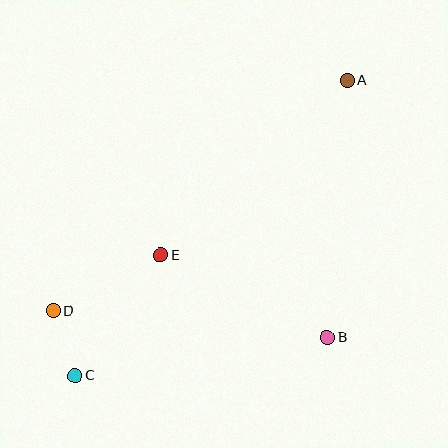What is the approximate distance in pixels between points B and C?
The distance between B and C is approximately 255 pixels.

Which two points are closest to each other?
Points C and D are closest to each other.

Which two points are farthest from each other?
Points A and C are farthest from each other.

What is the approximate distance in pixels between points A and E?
The distance between A and E is approximately 255 pixels.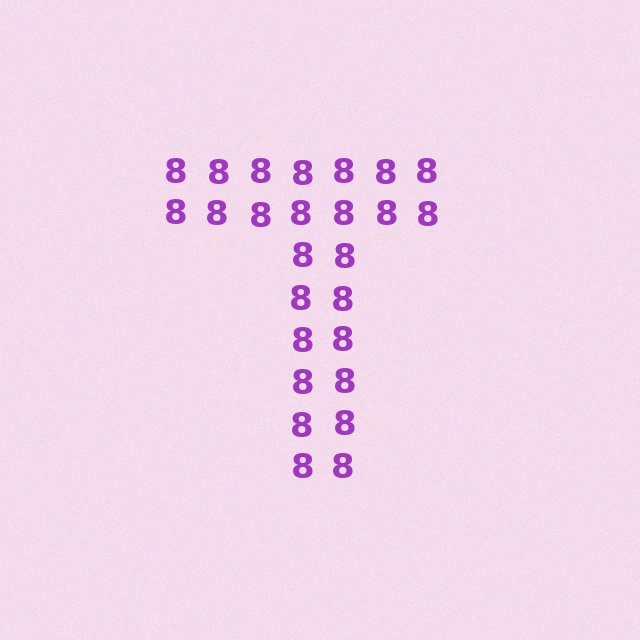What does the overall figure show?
The overall figure shows the letter T.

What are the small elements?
The small elements are digit 8's.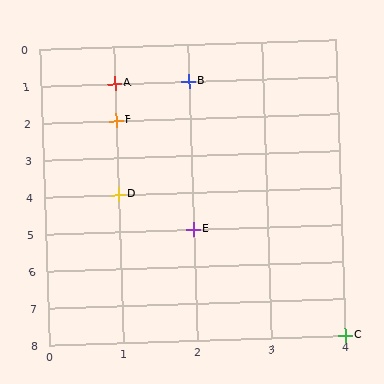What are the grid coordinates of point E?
Point E is at grid coordinates (2, 5).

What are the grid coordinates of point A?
Point A is at grid coordinates (1, 1).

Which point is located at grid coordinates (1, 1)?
Point A is at (1, 1).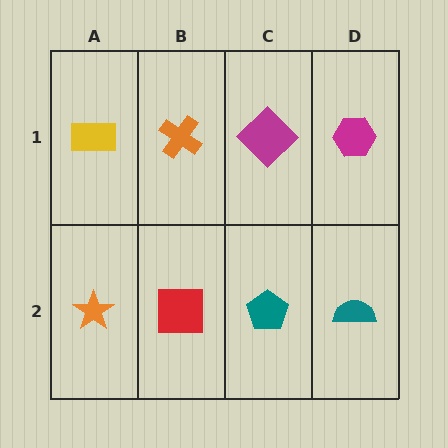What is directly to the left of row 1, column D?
A magenta diamond.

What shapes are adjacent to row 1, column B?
A red square (row 2, column B), a yellow rectangle (row 1, column A), a magenta diamond (row 1, column C).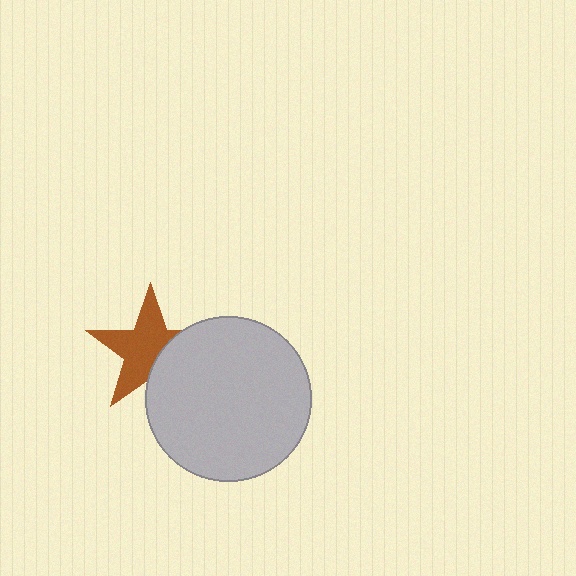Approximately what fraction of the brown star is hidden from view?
Roughly 34% of the brown star is hidden behind the light gray circle.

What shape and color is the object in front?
The object in front is a light gray circle.